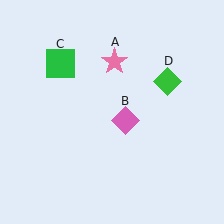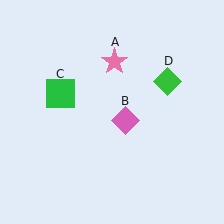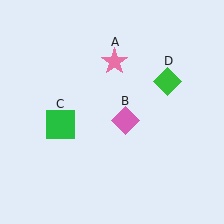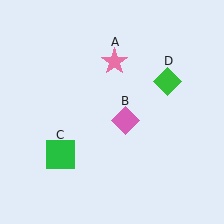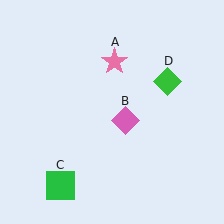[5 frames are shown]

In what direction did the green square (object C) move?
The green square (object C) moved down.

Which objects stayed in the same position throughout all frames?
Pink star (object A) and pink diamond (object B) and green diamond (object D) remained stationary.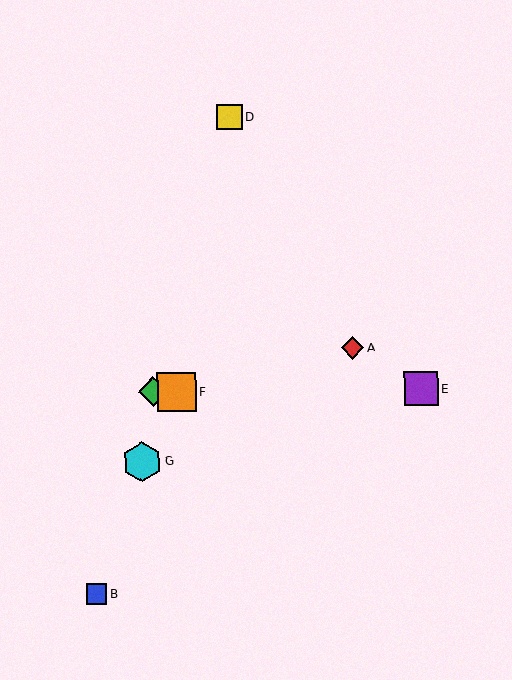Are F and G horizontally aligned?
No, F is at y≈392 and G is at y≈462.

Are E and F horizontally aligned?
Yes, both are at y≈389.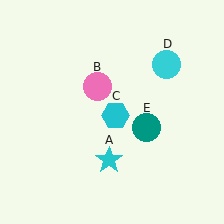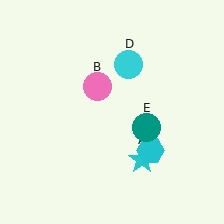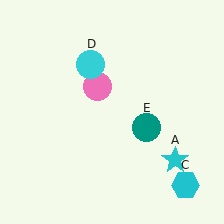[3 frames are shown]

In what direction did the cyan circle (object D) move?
The cyan circle (object D) moved left.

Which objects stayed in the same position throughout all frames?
Pink circle (object B) and teal circle (object E) remained stationary.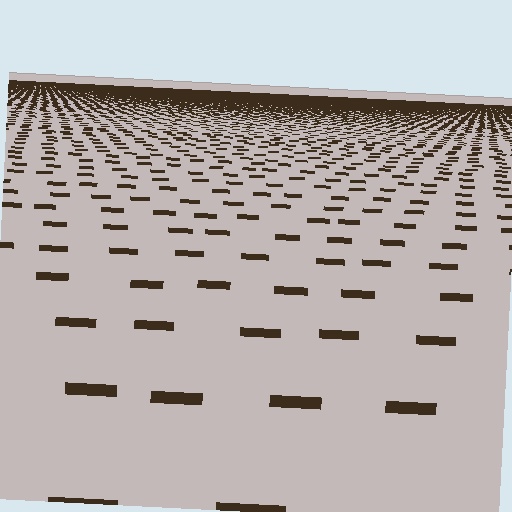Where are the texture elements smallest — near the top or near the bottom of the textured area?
Near the top.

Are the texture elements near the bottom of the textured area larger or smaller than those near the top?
Larger. Near the bottom, elements are closer to the viewer and appear at a bigger on-screen size.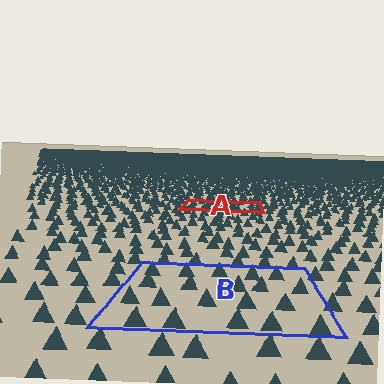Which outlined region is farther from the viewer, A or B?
Region A is farther from the viewer — the texture elements inside it appear smaller and more densely packed.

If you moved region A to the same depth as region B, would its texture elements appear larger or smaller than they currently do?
They would appear larger. At a closer depth, the same texture elements are projected at a bigger on-screen size.